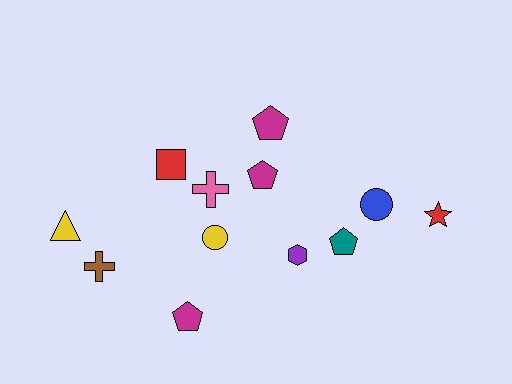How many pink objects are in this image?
There is 1 pink object.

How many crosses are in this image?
There are 2 crosses.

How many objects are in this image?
There are 12 objects.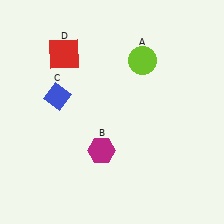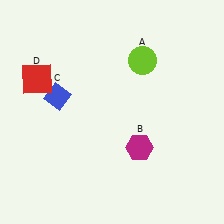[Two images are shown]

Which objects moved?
The objects that moved are: the magenta hexagon (B), the red square (D).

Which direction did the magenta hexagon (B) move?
The magenta hexagon (B) moved right.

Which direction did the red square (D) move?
The red square (D) moved left.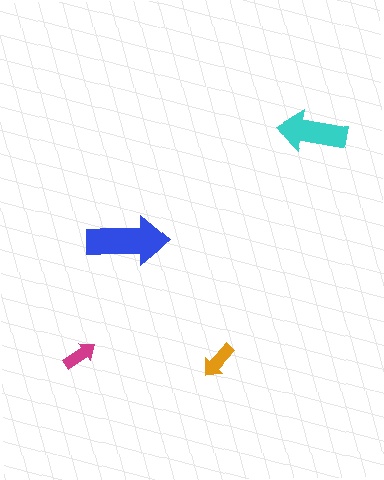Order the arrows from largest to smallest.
the blue one, the cyan one, the orange one, the magenta one.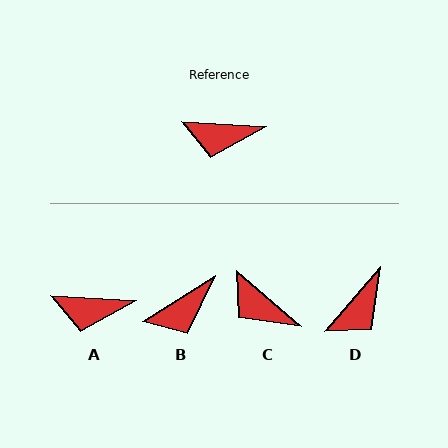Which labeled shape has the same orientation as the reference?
A.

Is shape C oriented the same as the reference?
No, it is off by about 37 degrees.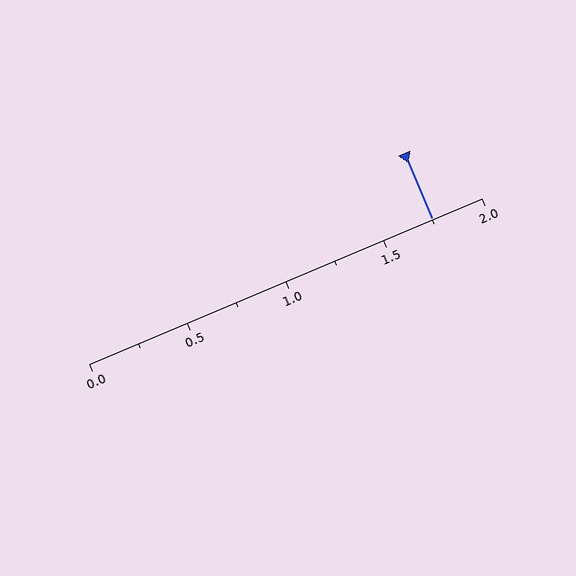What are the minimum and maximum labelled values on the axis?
The axis runs from 0.0 to 2.0.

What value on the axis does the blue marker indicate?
The marker indicates approximately 1.75.